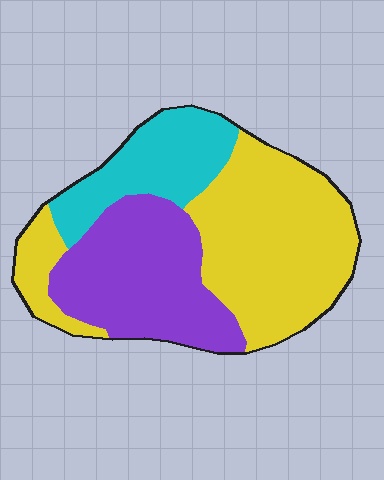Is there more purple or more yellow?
Yellow.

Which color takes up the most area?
Yellow, at roughly 50%.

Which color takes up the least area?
Cyan, at roughly 20%.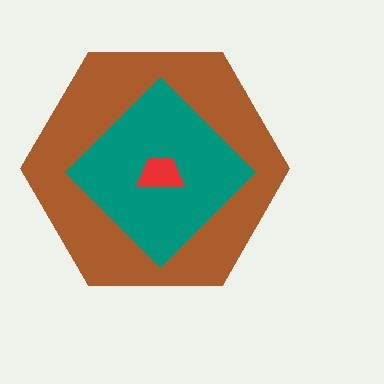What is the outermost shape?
The brown hexagon.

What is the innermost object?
The red trapezoid.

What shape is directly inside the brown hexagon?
The teal diamond.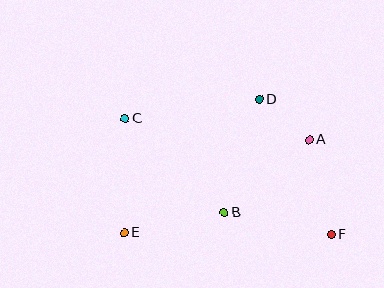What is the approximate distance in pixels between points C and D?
The distance between C and D is approximately 136 pixels.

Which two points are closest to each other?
Points A and D are closest to each other.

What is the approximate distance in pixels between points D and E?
The distance between D and E is approximately 190 pixels.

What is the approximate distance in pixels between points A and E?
The distance between A and E is approximately 207 pixels.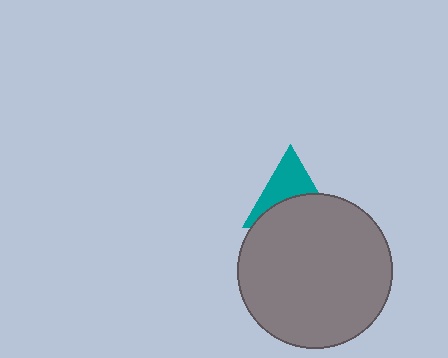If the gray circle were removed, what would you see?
You would see the complete teal triangle.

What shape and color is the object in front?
The object in front is a gray circle.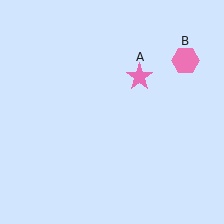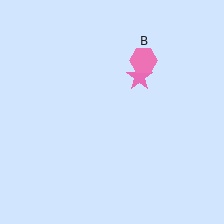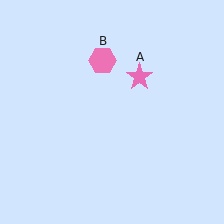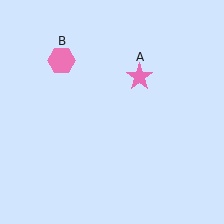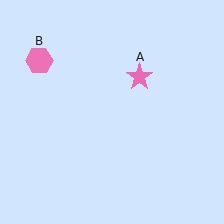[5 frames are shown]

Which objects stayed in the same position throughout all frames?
Pink star (object A) remained stationary.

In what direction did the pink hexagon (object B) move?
The pink hexagon (object B) moved left.